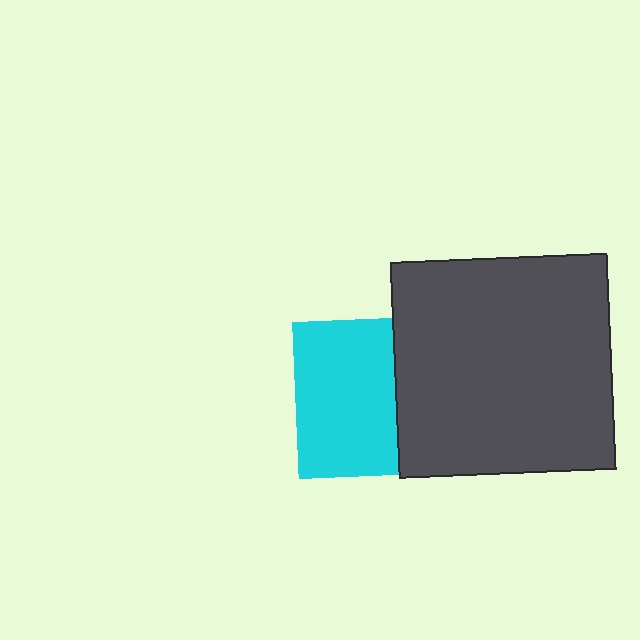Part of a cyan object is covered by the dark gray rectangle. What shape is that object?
It is a square.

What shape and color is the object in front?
The object in front is a dark gray rectangle.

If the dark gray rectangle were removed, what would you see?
You would see the complete cyan square.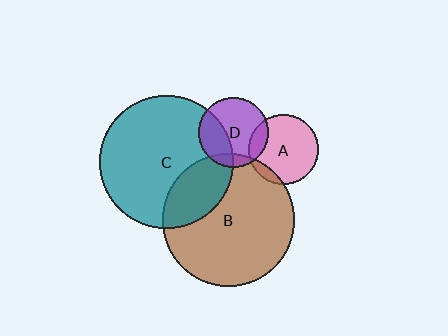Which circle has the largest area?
Circle C (teal).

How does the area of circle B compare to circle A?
Approximately 3.6 times.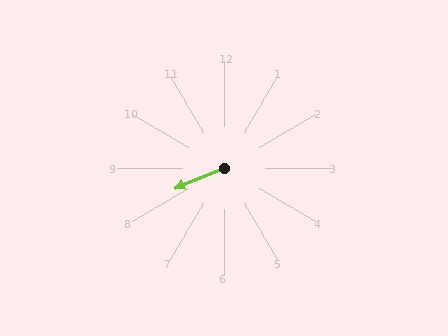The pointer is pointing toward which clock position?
Roughly 8 o'clock.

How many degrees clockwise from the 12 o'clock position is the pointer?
Approximately 248 degrees.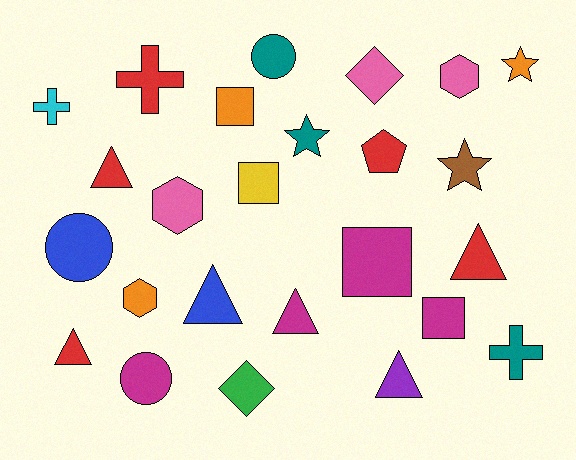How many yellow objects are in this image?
There is 1 yellow object.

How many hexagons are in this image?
There are 3 hexagons.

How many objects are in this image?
There are 25 objects.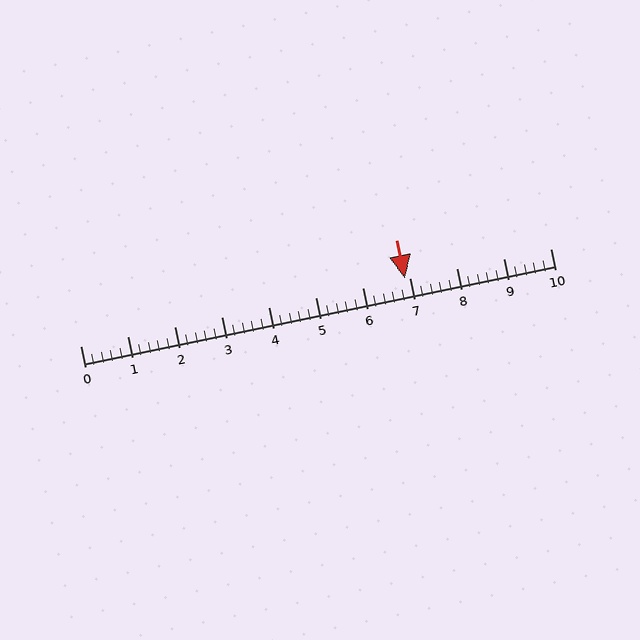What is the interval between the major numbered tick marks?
The major tick marks are spaced 1 units apart.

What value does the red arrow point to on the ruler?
The red arrow points to approximately 6.9.